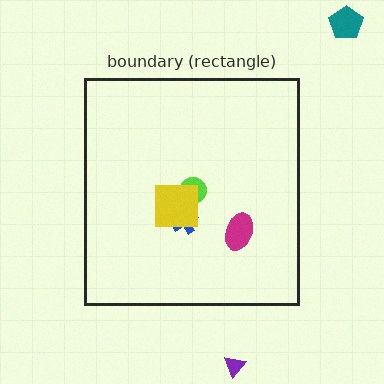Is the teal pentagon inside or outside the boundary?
Outside.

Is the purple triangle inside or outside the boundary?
Outside.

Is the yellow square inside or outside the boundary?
Inside.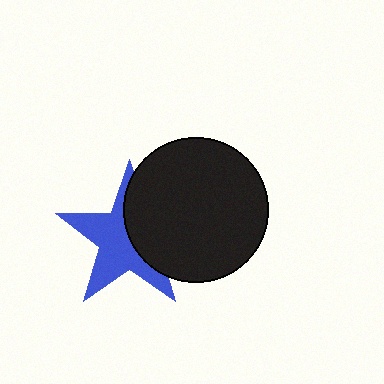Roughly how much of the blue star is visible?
About half of it is visible (roughly 59%).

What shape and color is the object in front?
The object in front is a black circle.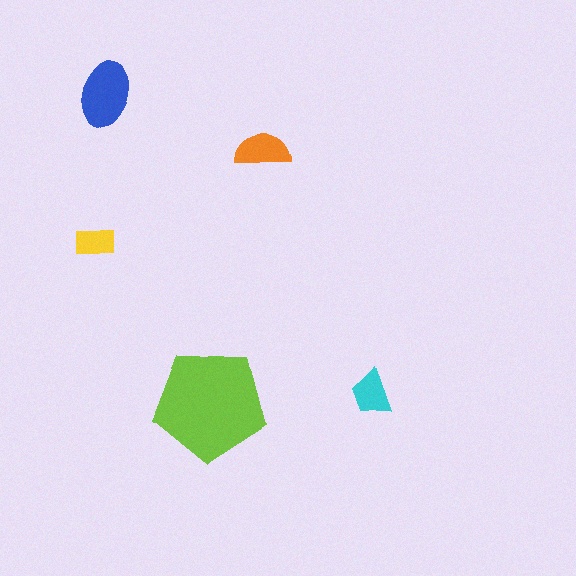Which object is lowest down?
The lime pentagon is bottommost.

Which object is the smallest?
The yellow rectangle.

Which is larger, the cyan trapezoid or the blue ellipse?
The blue ellipse.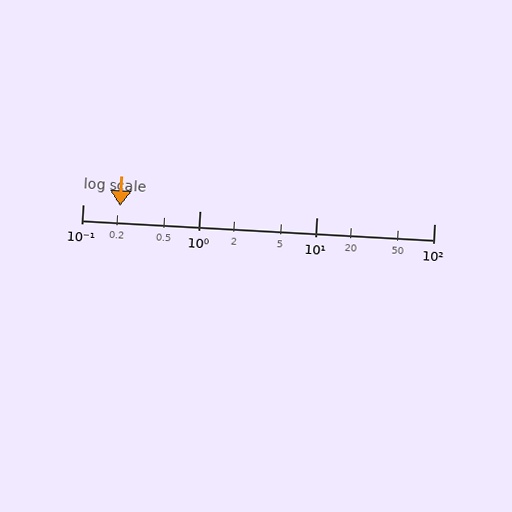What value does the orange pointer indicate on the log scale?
The pointer indicates approximately 0.21.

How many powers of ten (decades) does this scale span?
The scale spans 3 decades, from 0.1 to 100.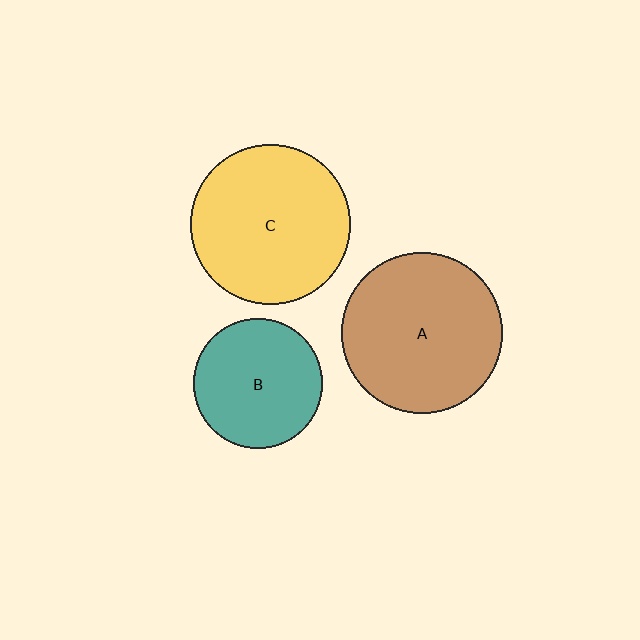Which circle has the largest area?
Circle A (brown).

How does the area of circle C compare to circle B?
Approximately 1.5 times.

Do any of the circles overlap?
No, none of the circles overlap.